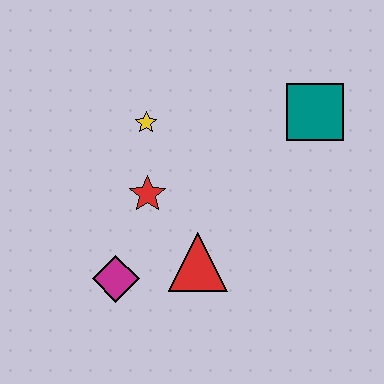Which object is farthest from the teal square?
The magenta diamond is farthest from the teal square.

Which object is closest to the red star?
The yellow star is closest to the red star.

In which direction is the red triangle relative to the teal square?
The red triangle is below the teal square.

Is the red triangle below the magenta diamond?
No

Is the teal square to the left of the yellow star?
No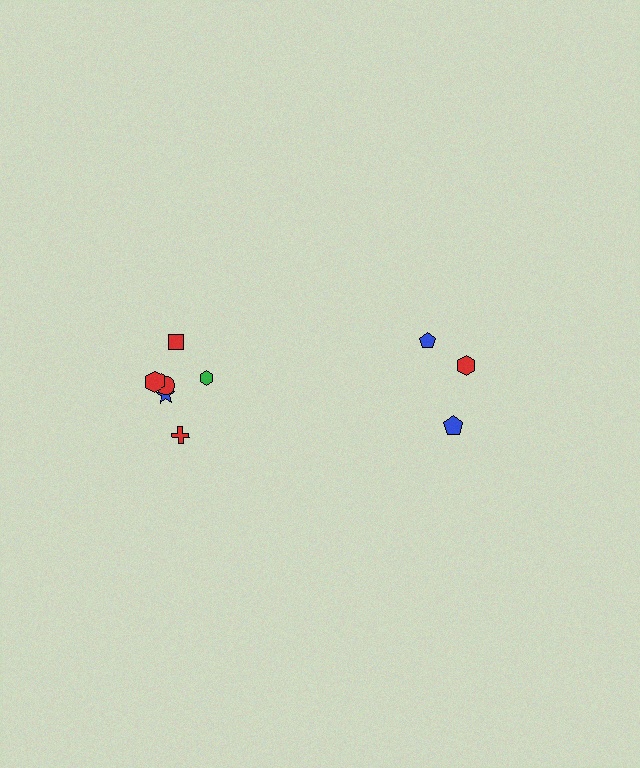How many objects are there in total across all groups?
There are 9 objects.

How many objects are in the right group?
There are 3 objects.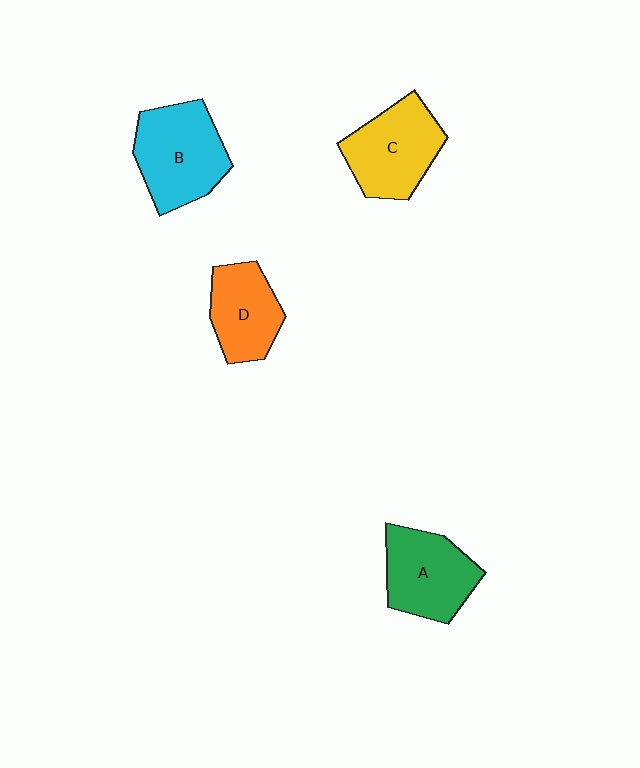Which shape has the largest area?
Shape B (cyan).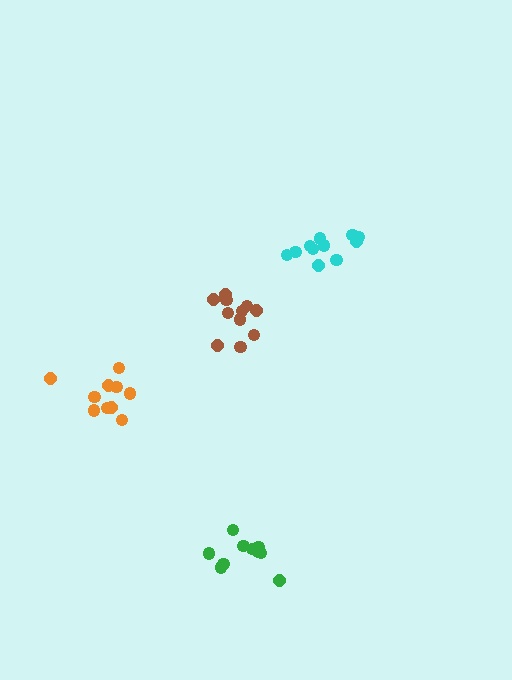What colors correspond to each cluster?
The clusters are colored: orange, cyan, green, brown.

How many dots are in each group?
Group 1: 10 dots, Group 2: 11 dots, Group 3: 10 dots, Group 4: 11 dots (42 total).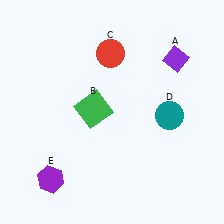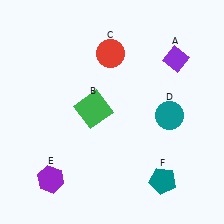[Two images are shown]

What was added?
A teal pentagon (F) was added in Image 2.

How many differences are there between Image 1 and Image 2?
There is 1 difference between the two images.